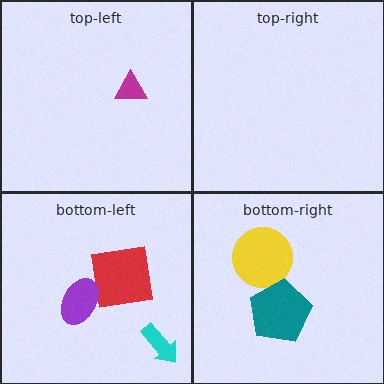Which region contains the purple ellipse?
The bottom-left region.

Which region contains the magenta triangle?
The top-left region.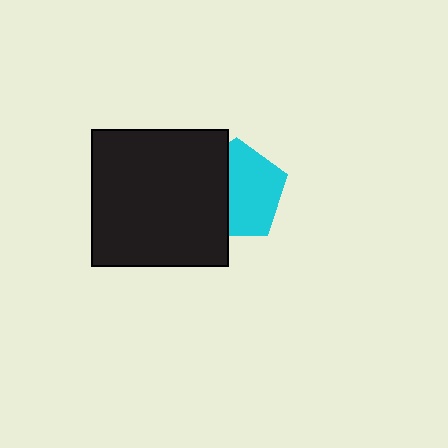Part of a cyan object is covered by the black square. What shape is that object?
It is a pentagon.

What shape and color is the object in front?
The object in front is a black square.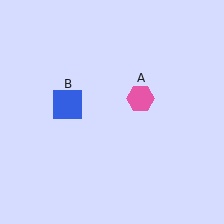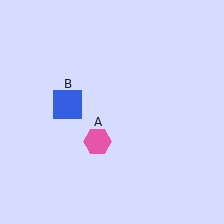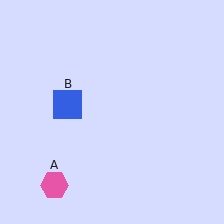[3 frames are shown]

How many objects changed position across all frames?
1 object changed position: pink hexagon (object A).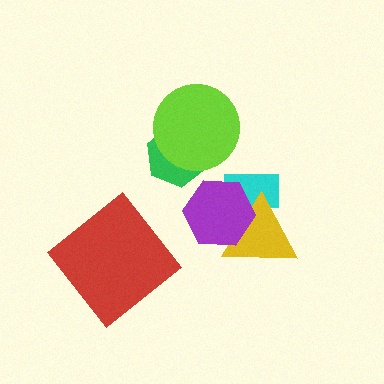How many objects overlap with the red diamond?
0 objects overlap with the red diamond.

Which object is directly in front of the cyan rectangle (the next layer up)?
The yellow triangle is directly in front of the cyan rectangle.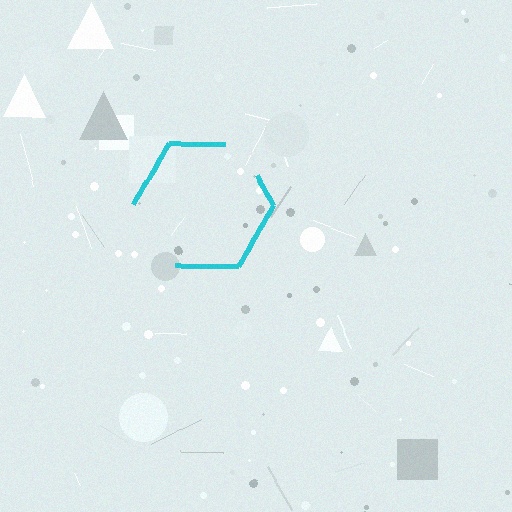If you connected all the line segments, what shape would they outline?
They would outline a hexagon.